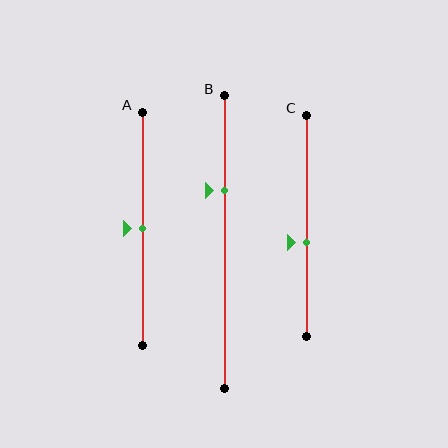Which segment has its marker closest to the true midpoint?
Segment A has its marker closest to the true midpoint.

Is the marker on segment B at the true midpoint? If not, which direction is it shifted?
No, the marker on segment B is shifted upward by about 18% of the segment length.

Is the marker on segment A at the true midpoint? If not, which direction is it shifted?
Yes, the marker on segment A is at the true midpoint.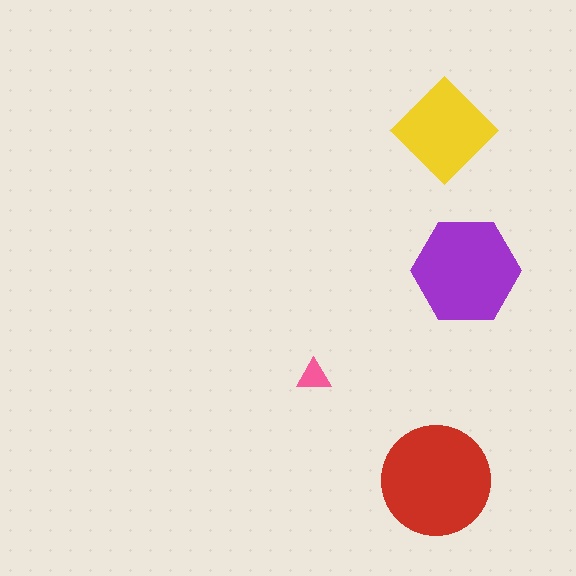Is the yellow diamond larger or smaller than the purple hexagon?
Smaller.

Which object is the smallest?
The pink triangle.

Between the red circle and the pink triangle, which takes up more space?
The red circle.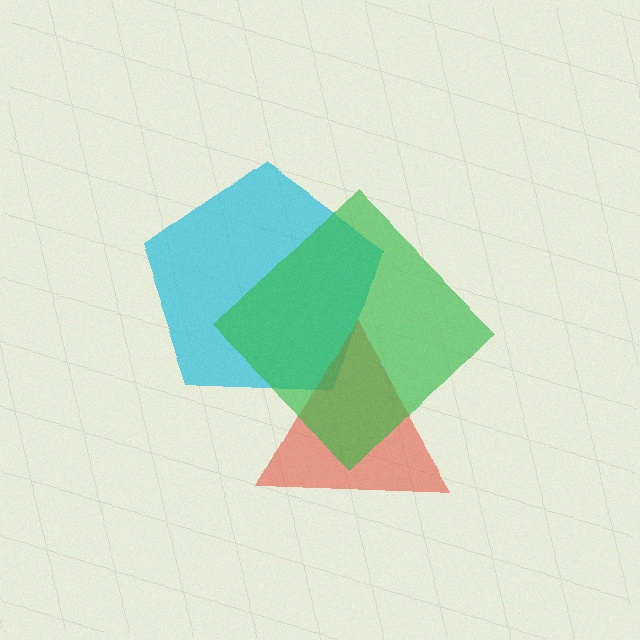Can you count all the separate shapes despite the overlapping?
Yes, there are 3 separate shapes.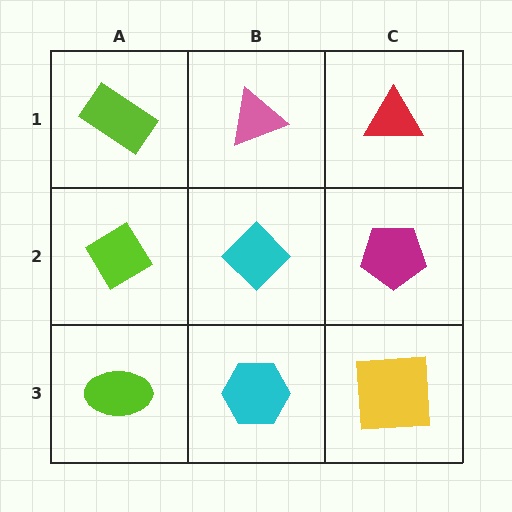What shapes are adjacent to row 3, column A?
A lime diamond (row 2, column A), a cyan hexagon (row 3, column B).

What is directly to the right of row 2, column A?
A cyan diamond.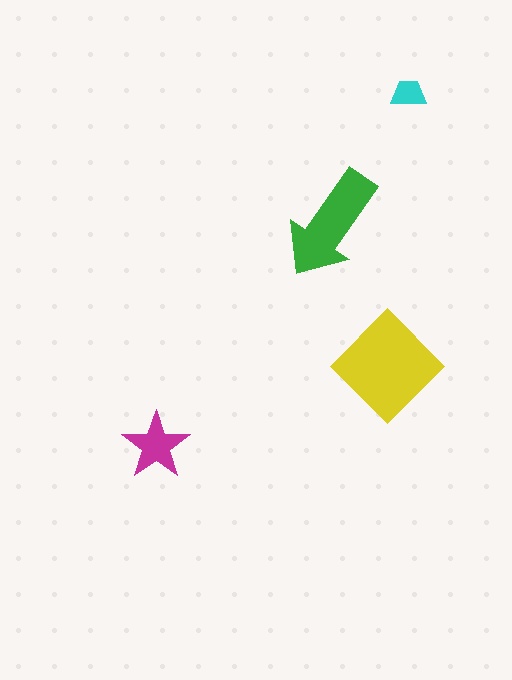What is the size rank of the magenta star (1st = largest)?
3rd.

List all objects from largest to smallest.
The yellow diamond, the green arrow, the magenta star, the cyan trapezoid.